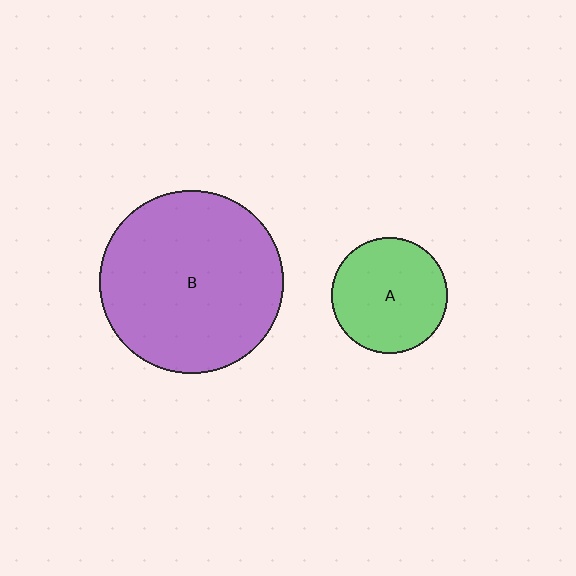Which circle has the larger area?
Circle B (purple).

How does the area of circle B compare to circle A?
Approximately 2.5 times.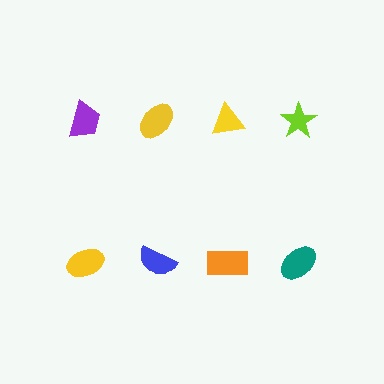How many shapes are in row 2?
4 shapes.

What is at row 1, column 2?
A yellow ellipse.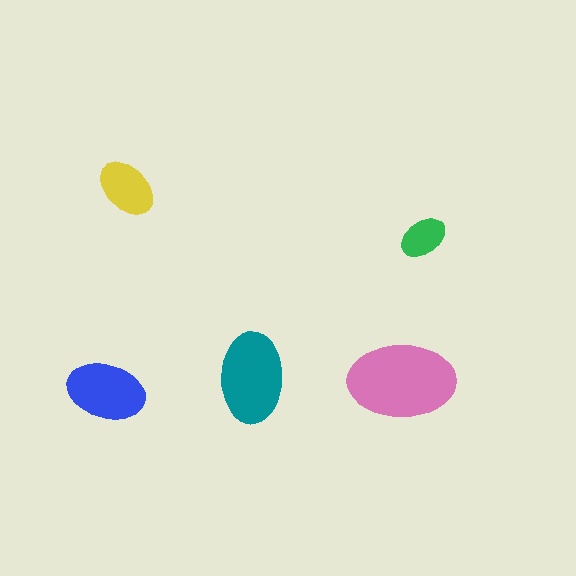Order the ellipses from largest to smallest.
the pink one, the teal one, the blue one, the yellow one, the green one.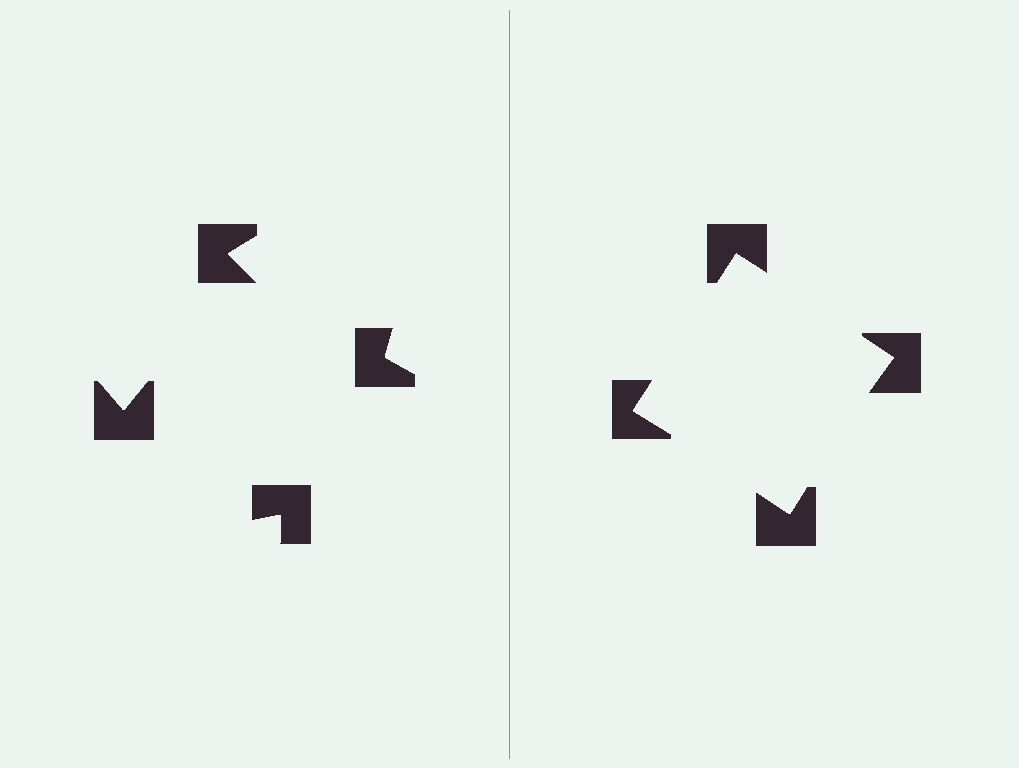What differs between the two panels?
The notched squares are positioned identically on both sides; only the wedge orientations differ. On the right they align to a square; on the left they are misaligned.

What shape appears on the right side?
An illusory square.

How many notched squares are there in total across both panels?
8 — 4 on each side.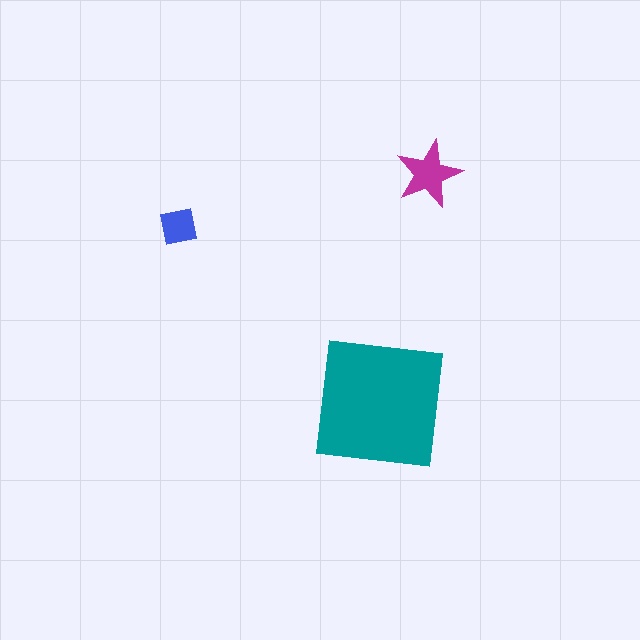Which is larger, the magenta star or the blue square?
The magenta star.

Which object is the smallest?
The blue square.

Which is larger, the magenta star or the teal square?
The teal square.